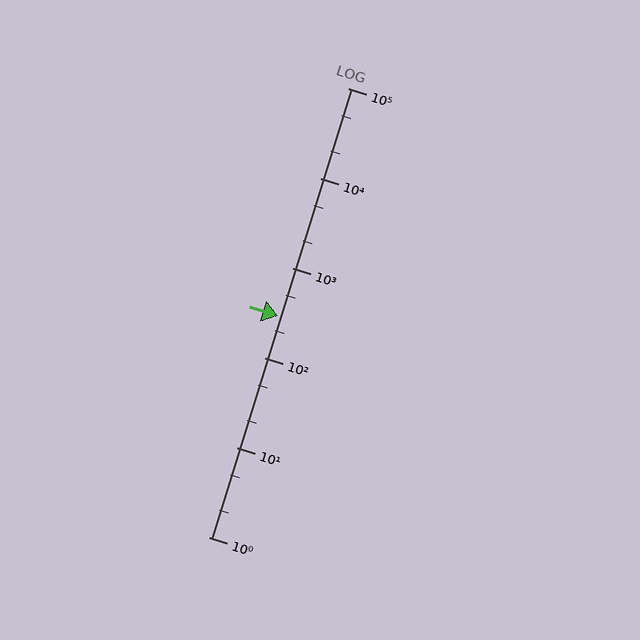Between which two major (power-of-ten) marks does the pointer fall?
The pointer is between 100 and 1000.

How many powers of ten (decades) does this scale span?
The scale spans 5 decades, from 1 to 100000.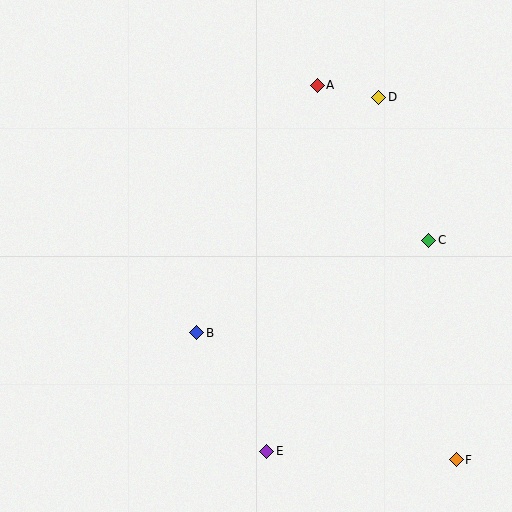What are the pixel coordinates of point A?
Point A is at (317, 85).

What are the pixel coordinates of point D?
Point D is at (379, 97).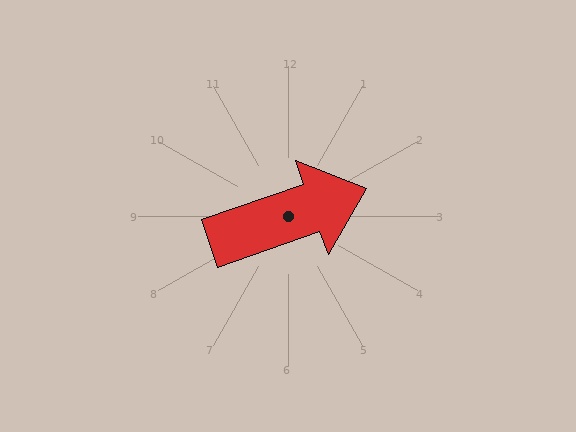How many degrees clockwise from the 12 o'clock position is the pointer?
Approximately 71 degrees.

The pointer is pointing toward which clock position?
Roughly 2 o'clock.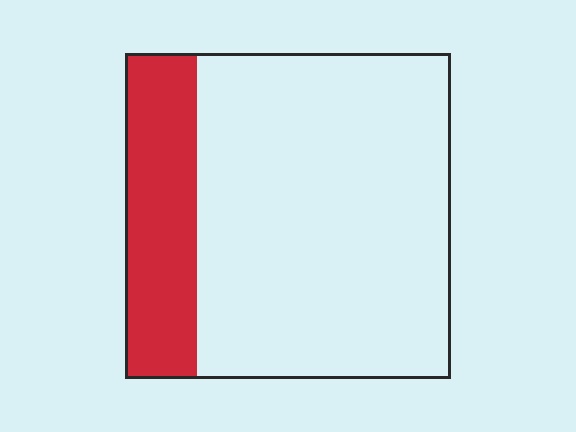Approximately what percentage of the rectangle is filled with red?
Approximately 20%.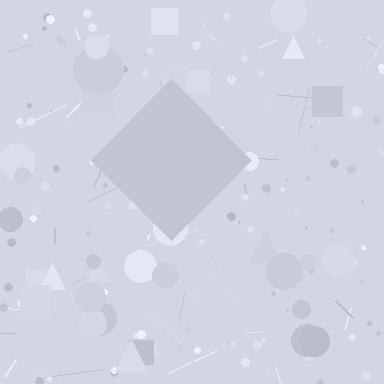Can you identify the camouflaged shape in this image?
The camouflaged shape is a diamond.